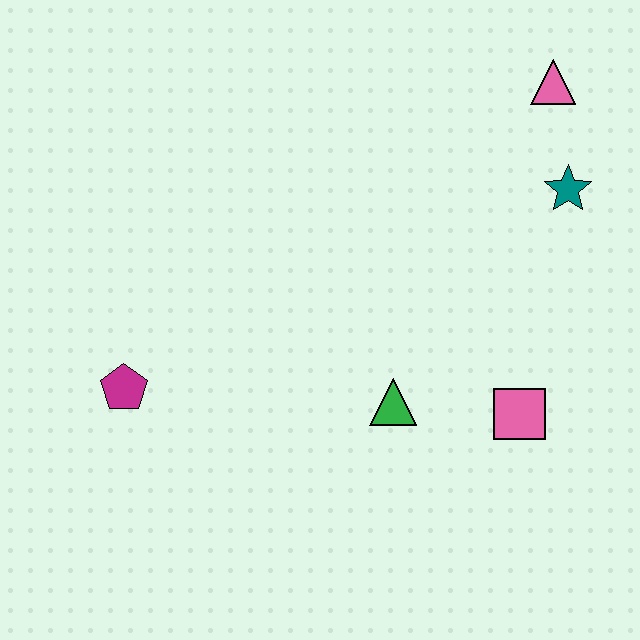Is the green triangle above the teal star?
No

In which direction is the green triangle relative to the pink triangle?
The green triangle is below the pink triangle.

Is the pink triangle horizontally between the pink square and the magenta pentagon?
No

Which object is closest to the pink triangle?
The teal star is closest to the pink triangle.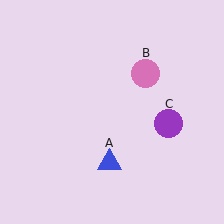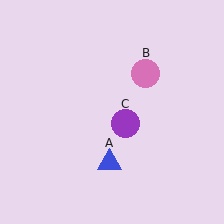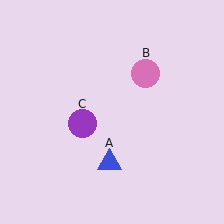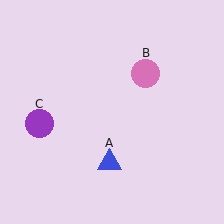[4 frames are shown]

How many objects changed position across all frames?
1 object changed position: purple circle (object C).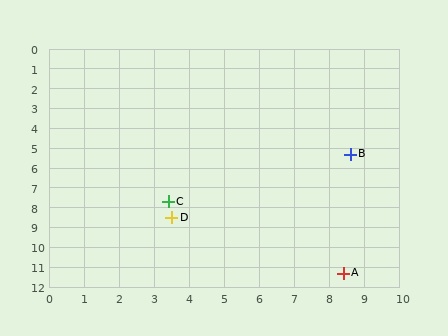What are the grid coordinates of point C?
Point C is at approximately (3.4, 7.7).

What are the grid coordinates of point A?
Point A is at approximately (8.4, 11.3).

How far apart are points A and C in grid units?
Points A and C are about 6.2 grid units apart.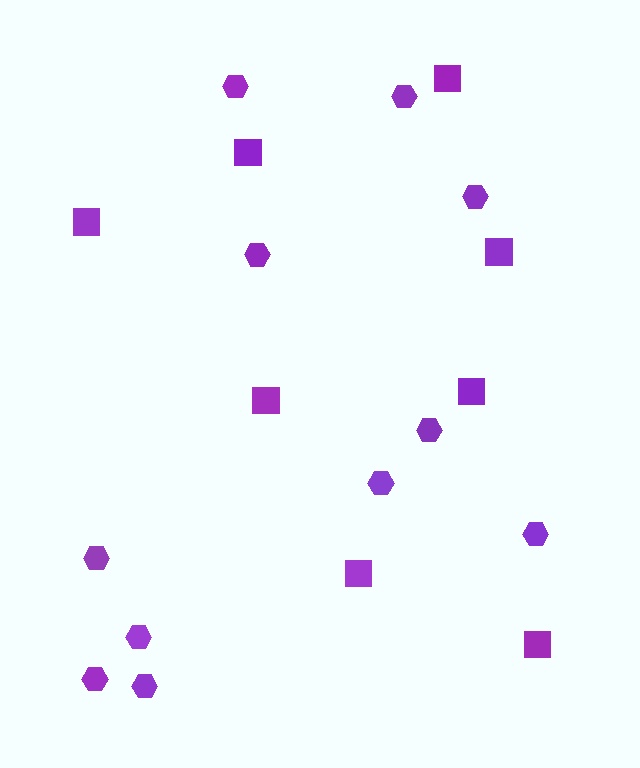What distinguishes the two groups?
There are 2 groups: one group of hexagons (11) and one group of squares (8).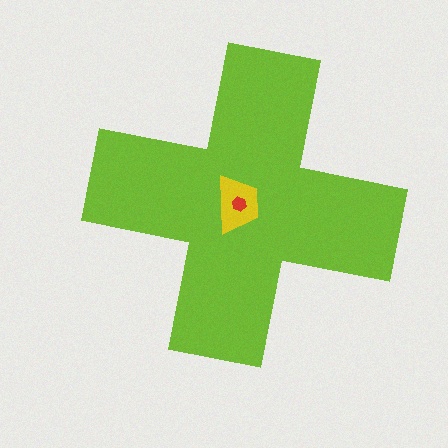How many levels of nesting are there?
3.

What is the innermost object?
The red hexagon.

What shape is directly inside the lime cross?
The yellow trapezoid.